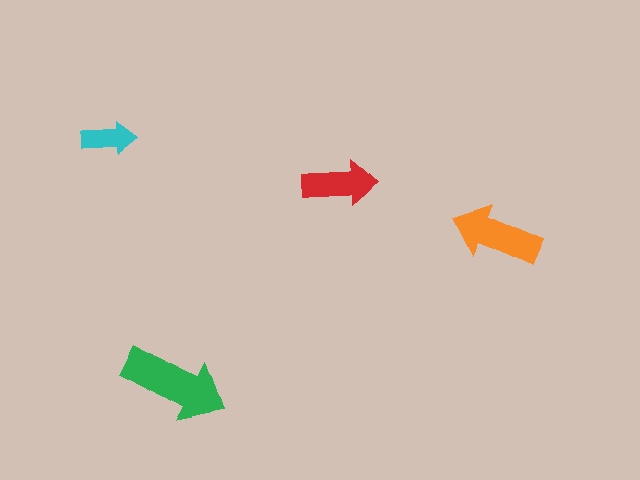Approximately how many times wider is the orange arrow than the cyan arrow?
About 1.5 times wider.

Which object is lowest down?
The green arrow is bottommost.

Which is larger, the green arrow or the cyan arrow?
The green one.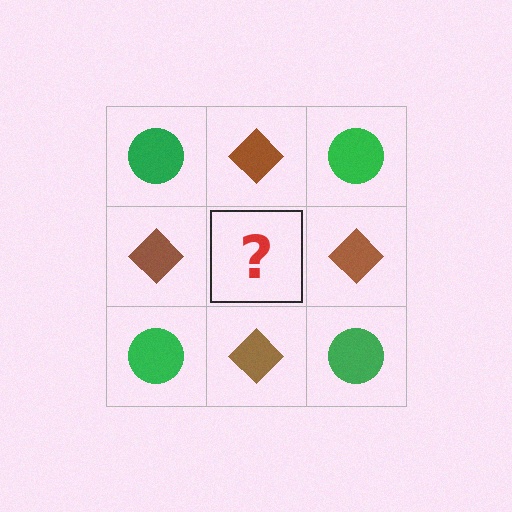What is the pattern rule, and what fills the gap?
The rule is that it alternates green circle and brown diamond in a checkerboard pattern. The gap should be filled with a green circle.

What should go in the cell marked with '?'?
The missing cell should contain a green circle.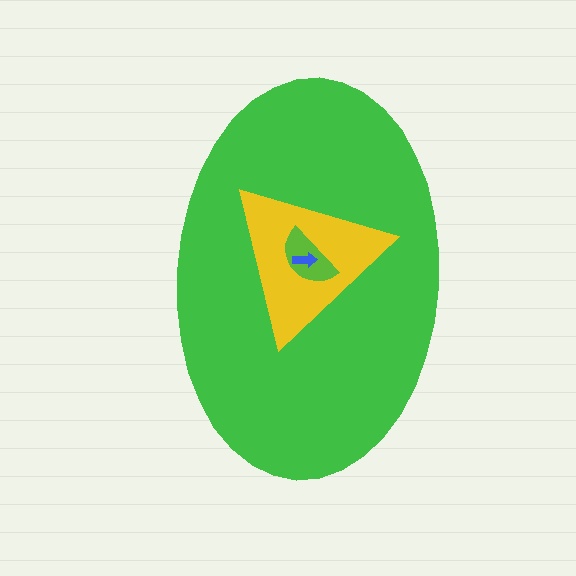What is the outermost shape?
The green ellipse.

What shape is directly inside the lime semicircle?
The blue arrow.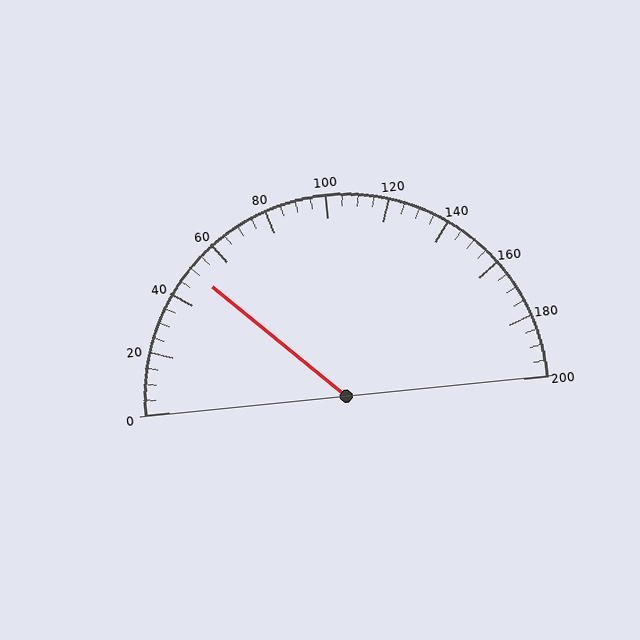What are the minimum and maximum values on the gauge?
The gauge ranges from 0 to 200.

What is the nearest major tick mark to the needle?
The nearest major tick mark is 40.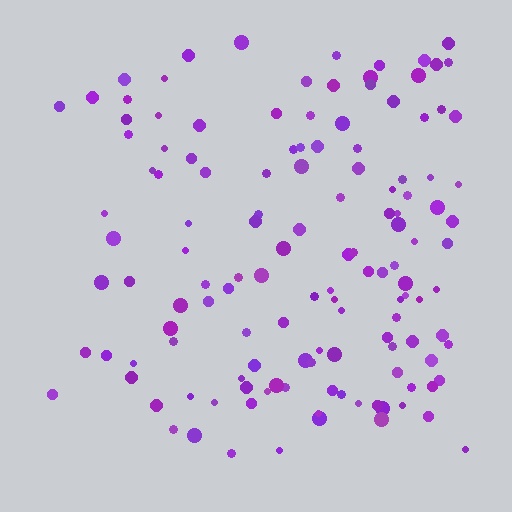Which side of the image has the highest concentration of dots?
The right.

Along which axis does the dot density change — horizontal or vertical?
Horizontal.